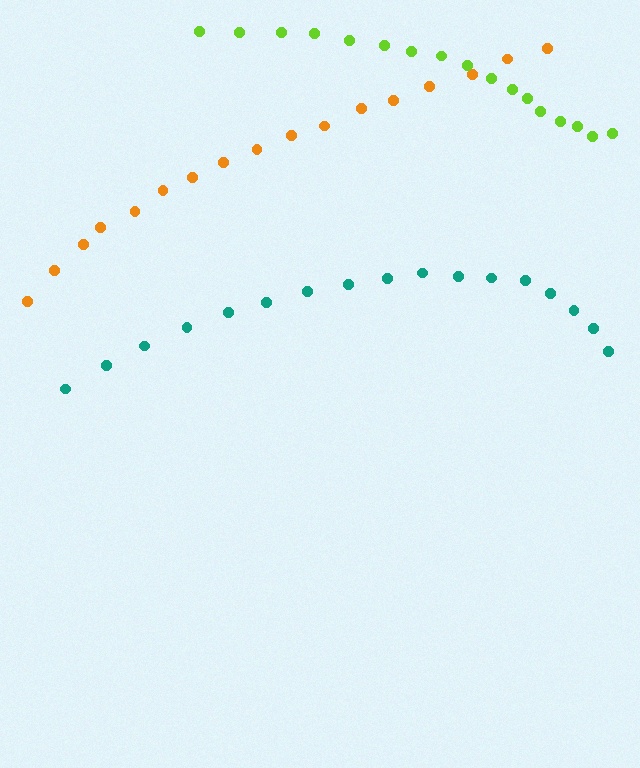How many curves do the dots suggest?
There are 3 distinct paths.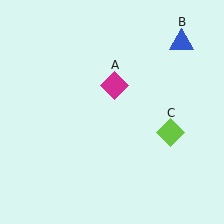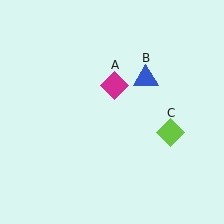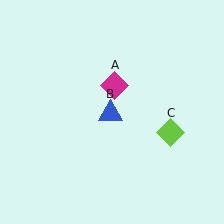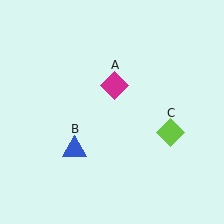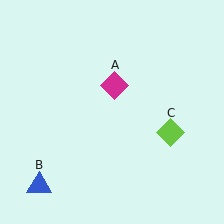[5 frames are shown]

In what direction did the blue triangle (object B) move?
The blue triangle (object B) moved down and to the left.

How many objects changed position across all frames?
1 object changed position: blue triangle (object B).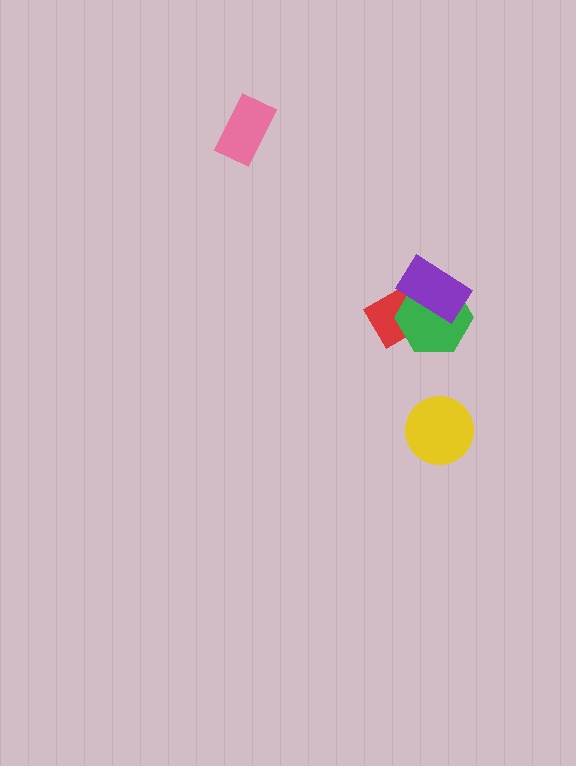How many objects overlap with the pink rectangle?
0 objects overlap with the pink rectangle.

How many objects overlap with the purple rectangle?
2 objects overlap with the purple rectangle.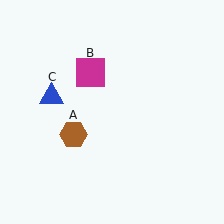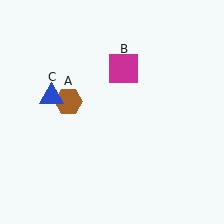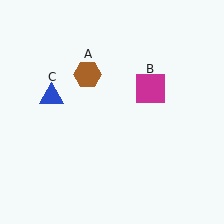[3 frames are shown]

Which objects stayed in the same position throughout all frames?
Blue triangle (object C) remained stationary.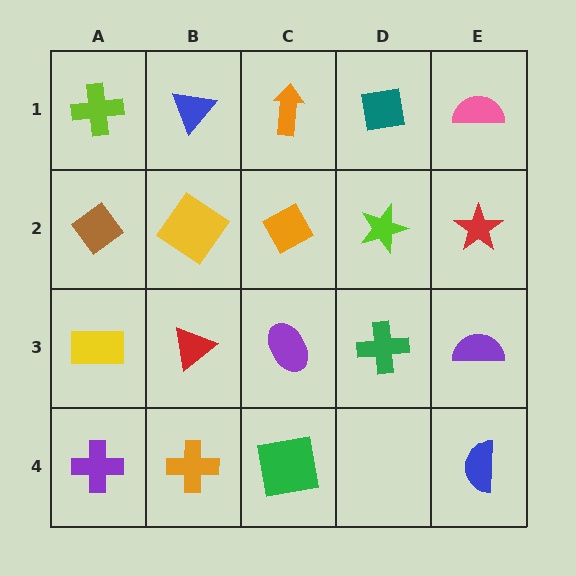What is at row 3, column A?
A yellow rectangle.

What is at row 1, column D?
A teal square.